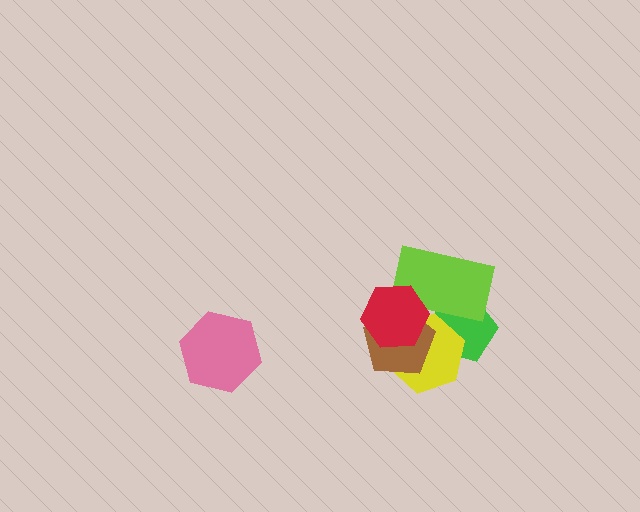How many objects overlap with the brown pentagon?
3 objects overlap with the brown pentagon.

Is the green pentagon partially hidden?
Yes, it is partially covered by another shape.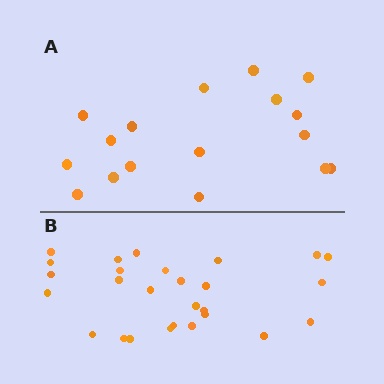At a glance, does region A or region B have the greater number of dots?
Region B (the bottom region) has more dots.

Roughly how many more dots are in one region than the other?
Region B has roughly 10 or so more dots than region A.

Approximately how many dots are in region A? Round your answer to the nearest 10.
About 20 dots. (The exact count is 17, which rounds to 20.)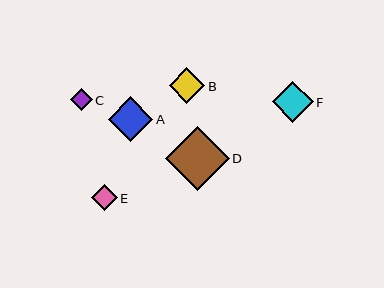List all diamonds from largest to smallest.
From largest to smallest: D, A, F, B, E, C.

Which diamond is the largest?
Diamond D is the largest with a size of approximately 64 pixels.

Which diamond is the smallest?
Diamond C is the smallest with a size of approximately 22 pixels.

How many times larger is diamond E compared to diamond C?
Diamond E is approximately 1.2 times the size of diamond C.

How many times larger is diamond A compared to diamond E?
Diamond A is approximately 1.7 times the size of diamond E.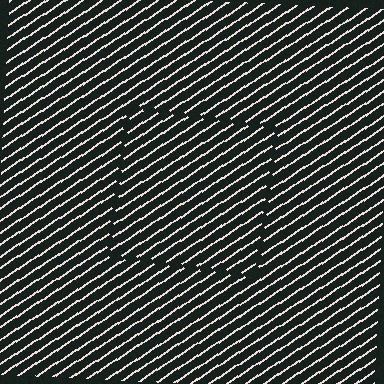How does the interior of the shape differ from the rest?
The interior of the shape contains the same grating, shifted by half a period — the contour is defined by the phase discontinuity where line-ends from the inner and outer gratings abut.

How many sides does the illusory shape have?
4 sides — the line-ends trace a square.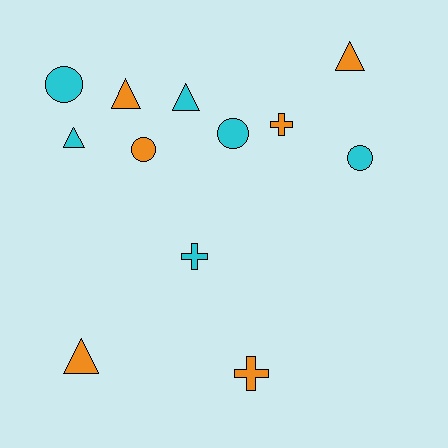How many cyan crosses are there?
There is 1 cyan cross.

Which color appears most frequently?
Orange, with 6 objects.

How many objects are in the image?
There are 12 objects.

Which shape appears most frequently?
Triangle, with 5 objects.